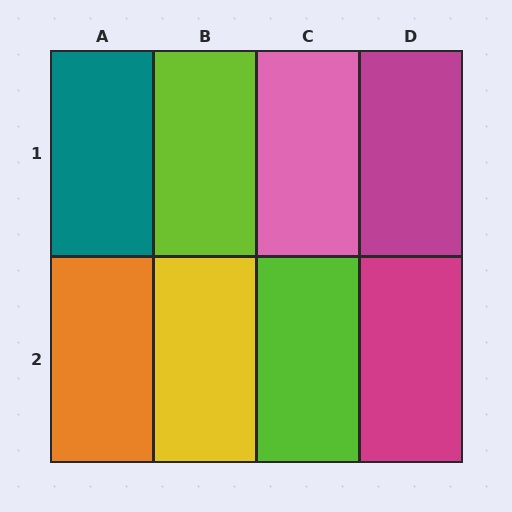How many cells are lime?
2 cells are lime.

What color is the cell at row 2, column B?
Yellow.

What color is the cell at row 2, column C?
Lime.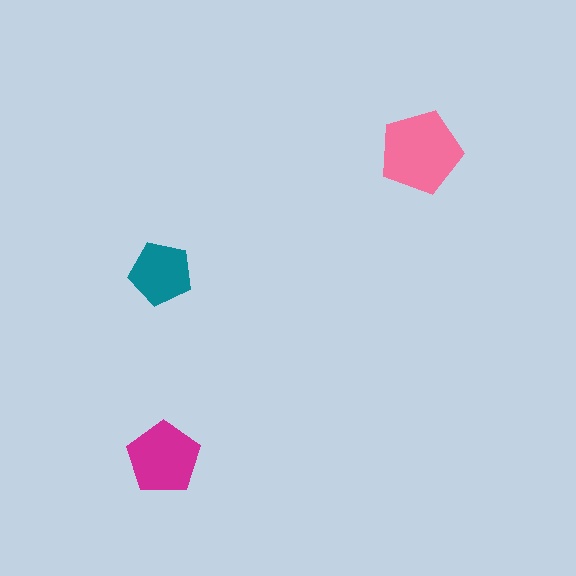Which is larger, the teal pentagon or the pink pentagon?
The pink one.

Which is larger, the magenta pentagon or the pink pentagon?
The pink one.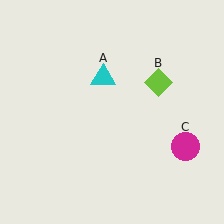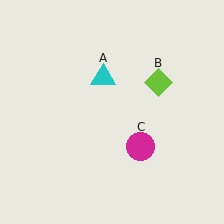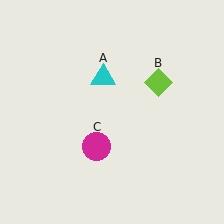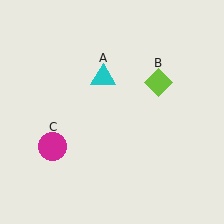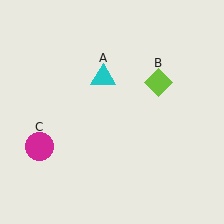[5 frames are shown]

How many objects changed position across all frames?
1 object changed position: magenta circle (object C).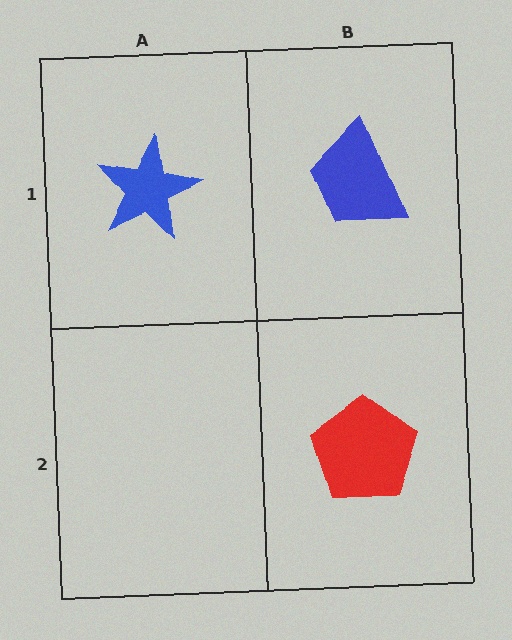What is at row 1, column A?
A blue star.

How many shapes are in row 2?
1 shape.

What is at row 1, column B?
A blue trapezoid.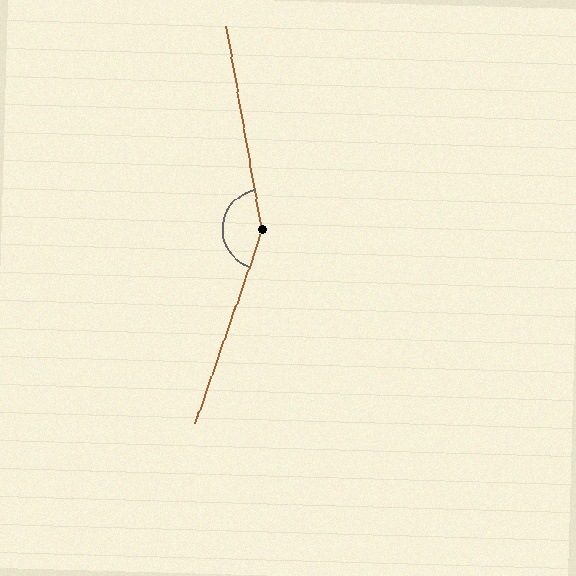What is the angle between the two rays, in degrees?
Approximately 151 degrees.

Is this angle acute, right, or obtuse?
It is obtuse.